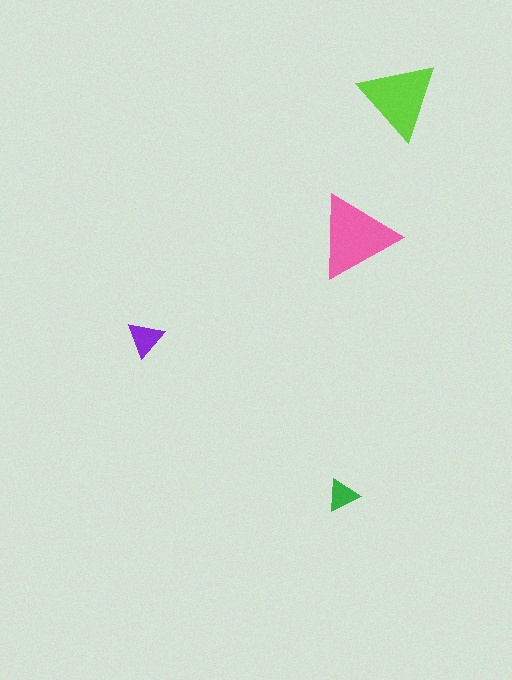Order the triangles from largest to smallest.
the pink one, the lime one, the purple one, the green one.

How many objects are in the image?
There are 4 objects in the image.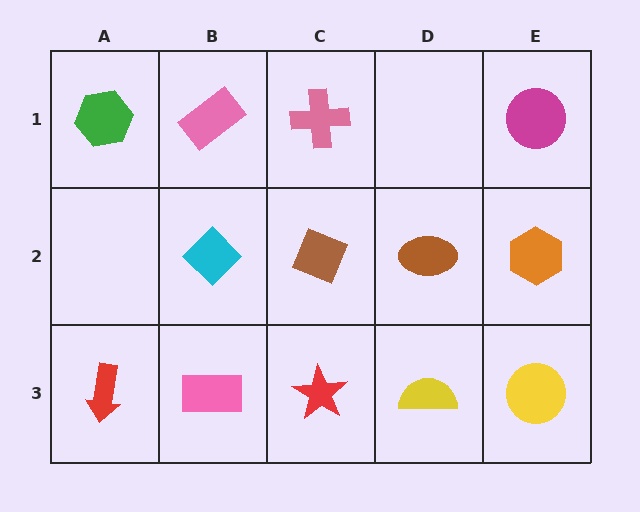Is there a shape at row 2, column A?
No, that cell is empty.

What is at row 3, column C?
A red star.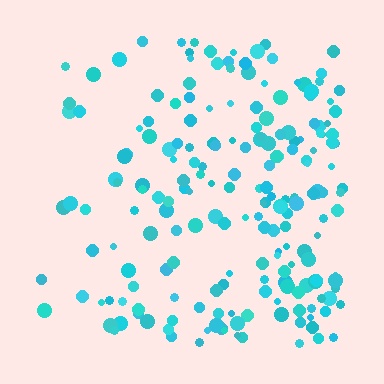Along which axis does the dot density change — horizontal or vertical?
Horizontal.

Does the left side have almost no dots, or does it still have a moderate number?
Still a moderate number, just noticeably fewer than the right.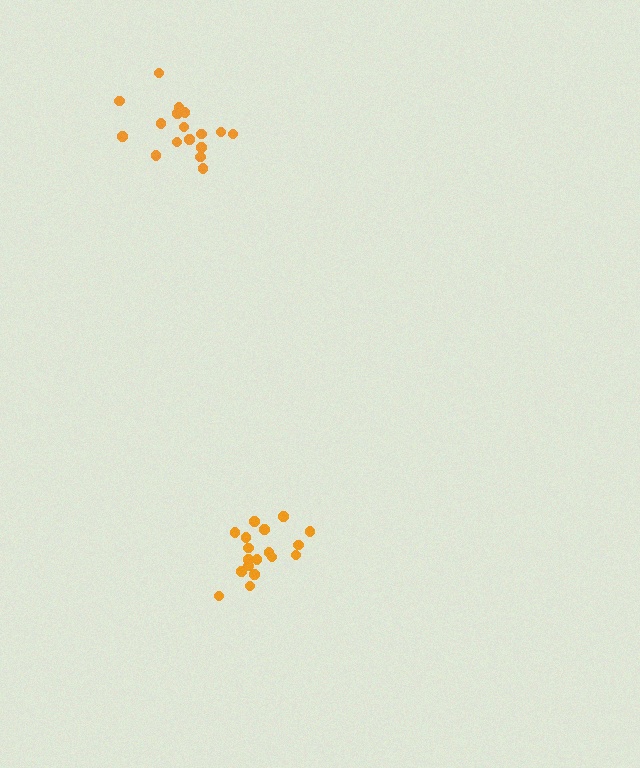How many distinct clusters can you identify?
There are 2 distinct clusters.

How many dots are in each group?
Group 1: 17 dots, Group 2: 18 dots (35 total).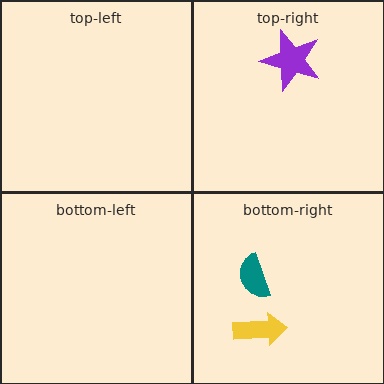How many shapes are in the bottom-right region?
2.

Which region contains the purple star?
The top-right region.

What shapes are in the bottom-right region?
The teal semicircle, the yellow arrow.